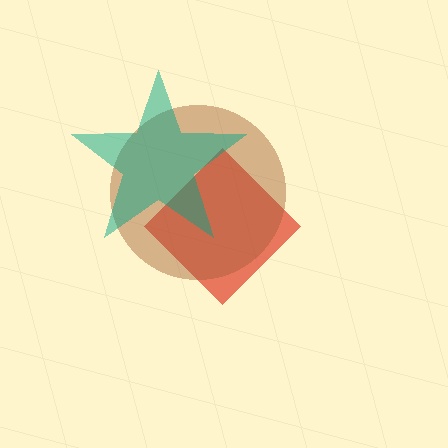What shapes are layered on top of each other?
The layered shapes are: a red diamond, a brown circle, a teal star.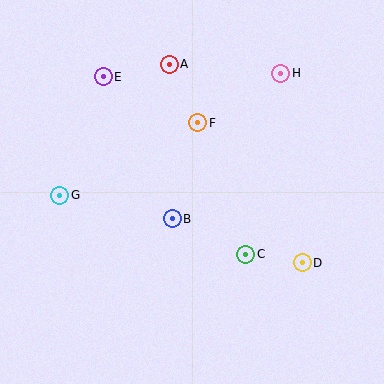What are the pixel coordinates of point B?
Point B is at (172, 219).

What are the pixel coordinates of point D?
Point D is at (302, 263).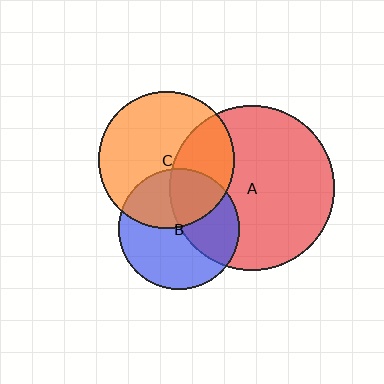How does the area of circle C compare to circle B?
Approximately 1.3 times.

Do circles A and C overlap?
Yes.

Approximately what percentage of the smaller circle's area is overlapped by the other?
Approximately 35%.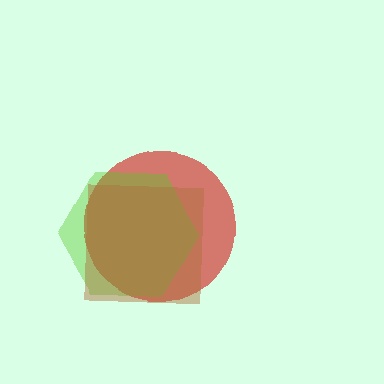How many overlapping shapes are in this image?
There are 3 overlapping shapes in the image.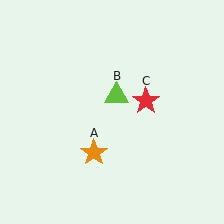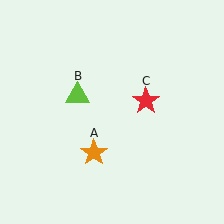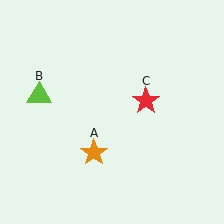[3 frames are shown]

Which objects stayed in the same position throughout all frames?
Orange star (object A) and red star (object C) remained stationary.